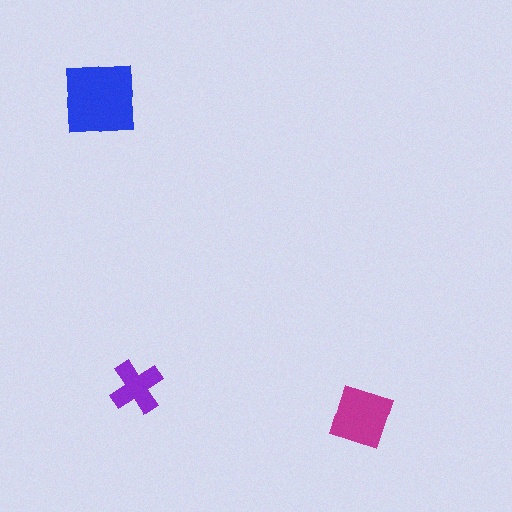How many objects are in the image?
There are 3 objects in the image.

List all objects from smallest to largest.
The purple cross, the magenta diamond, the blue square.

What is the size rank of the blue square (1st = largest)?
1st.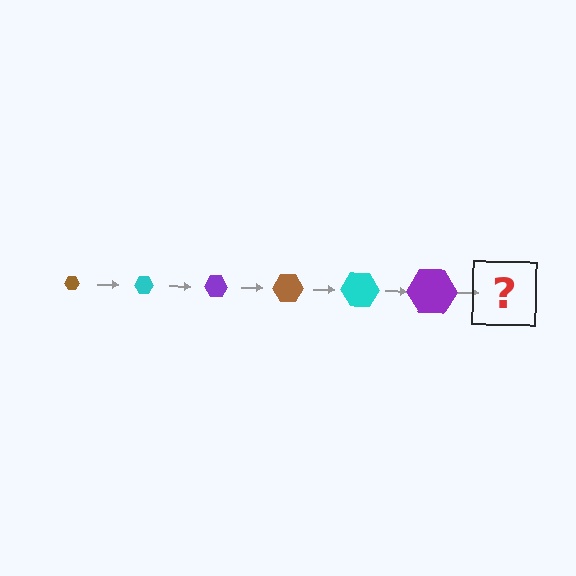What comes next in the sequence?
The next element should be a brown hexagon, larger than the previous one.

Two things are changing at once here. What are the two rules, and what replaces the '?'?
The two rules are that the hexagon grows larger each step and the color cycles through brown, cyan, and purple. The '?' should be a brown hexagon, larger than the previous one.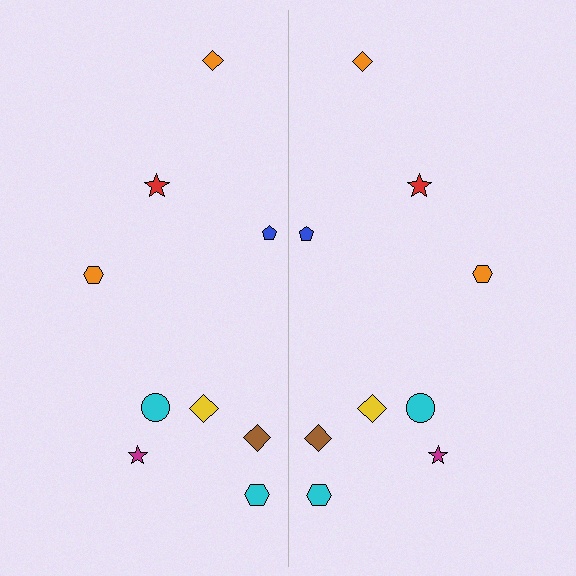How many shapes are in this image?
There are 18 shapes in this image.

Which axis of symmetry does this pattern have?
The pattern has a vertical axis of symmetry running through the center of the image.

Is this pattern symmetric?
Yes, this pattern has bilateral (reflection) symmetry.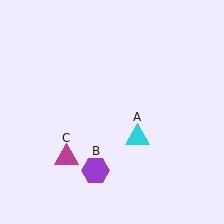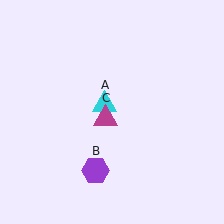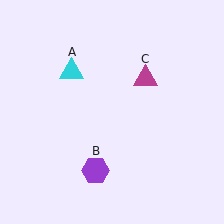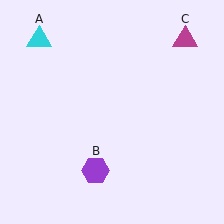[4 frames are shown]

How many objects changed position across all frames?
2 objects changed position: cyan triangle (object A), magenta triangle (object C).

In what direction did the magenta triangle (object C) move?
The magenta triangle (object C) moved up and to the right.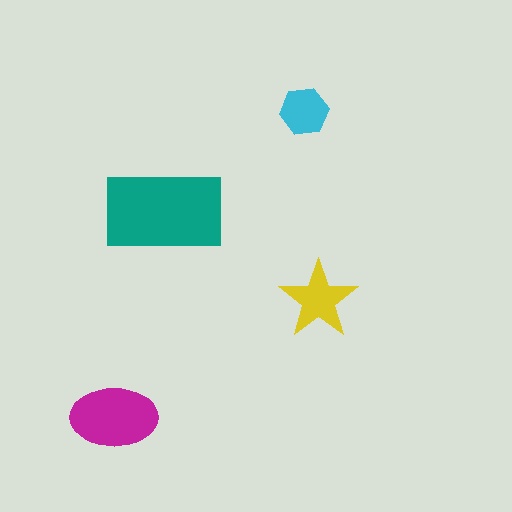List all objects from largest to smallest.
The teal rectangle, the magenta ellipse, the yellow star, the cyan hexagon.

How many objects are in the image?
There are 4 objects in the image.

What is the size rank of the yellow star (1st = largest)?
3rd.